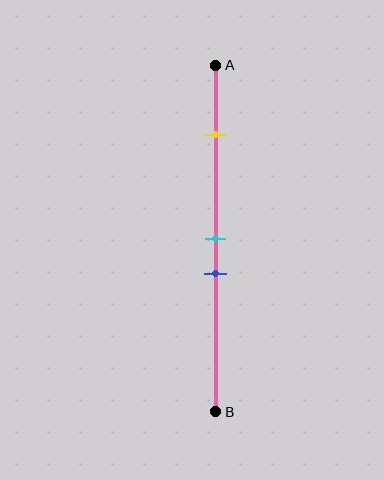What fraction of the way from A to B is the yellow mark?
The yellow mark is approximately 20% (0.2) of the way from A to B.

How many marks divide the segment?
There are 3 marks dividing the segment.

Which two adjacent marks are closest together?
The cyan and blue marks are the closest adjacent pair.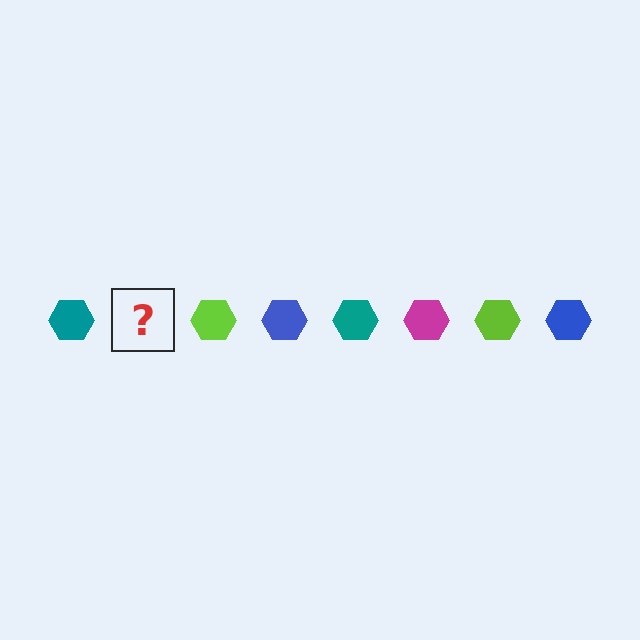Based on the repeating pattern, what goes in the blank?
The blank should be a magenta hexagon.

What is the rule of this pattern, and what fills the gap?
The rule is that the pattern cycles through teal, magenta, lime, blue hexagons. The gap should be filled with a magenta hexagon.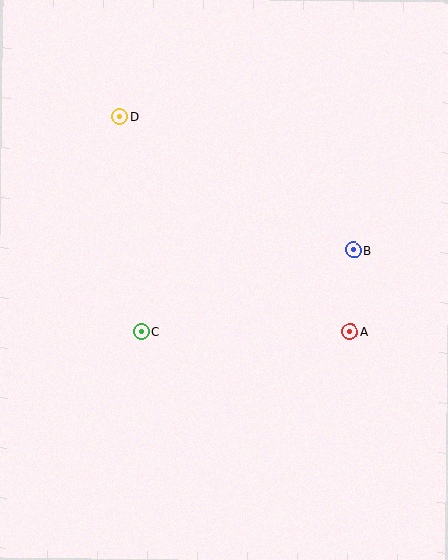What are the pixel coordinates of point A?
Point A is at (350, 332).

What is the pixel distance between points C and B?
The distance between C and B is 227 pixels.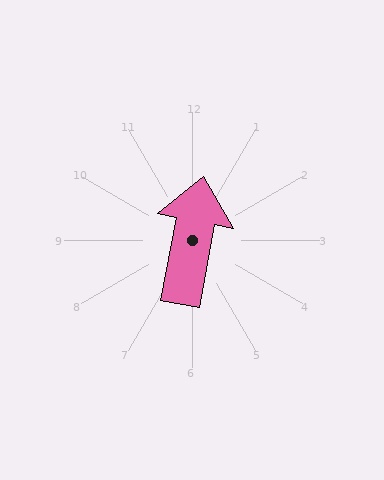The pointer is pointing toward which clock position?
Roughly 12 o'clock.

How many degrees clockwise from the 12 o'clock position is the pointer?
Approximately 11 degrees.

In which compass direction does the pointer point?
North.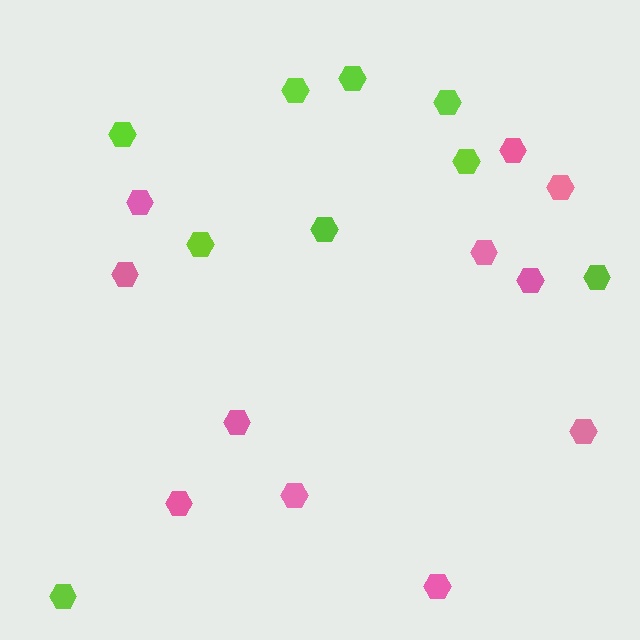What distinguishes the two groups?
There are 2 groups: one group of pink hexagons (11) and one group of lime hexagons (9).